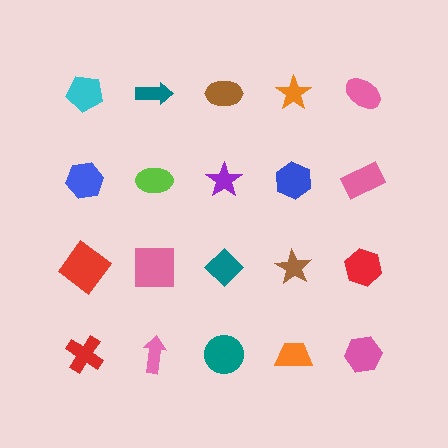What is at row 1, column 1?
A cyan pentagon.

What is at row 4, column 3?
A teal circle.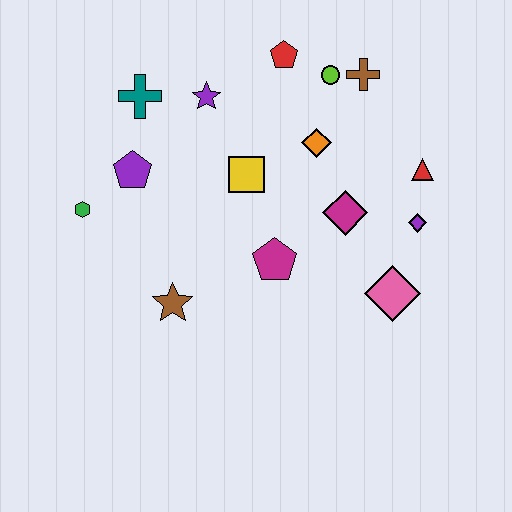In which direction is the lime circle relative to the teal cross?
The lime circle is to the right of the teal cross.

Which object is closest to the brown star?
The magenta pentagon is closest to the brown star.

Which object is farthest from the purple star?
The pink diamond is farthest from the purple star.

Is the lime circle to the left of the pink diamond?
Yes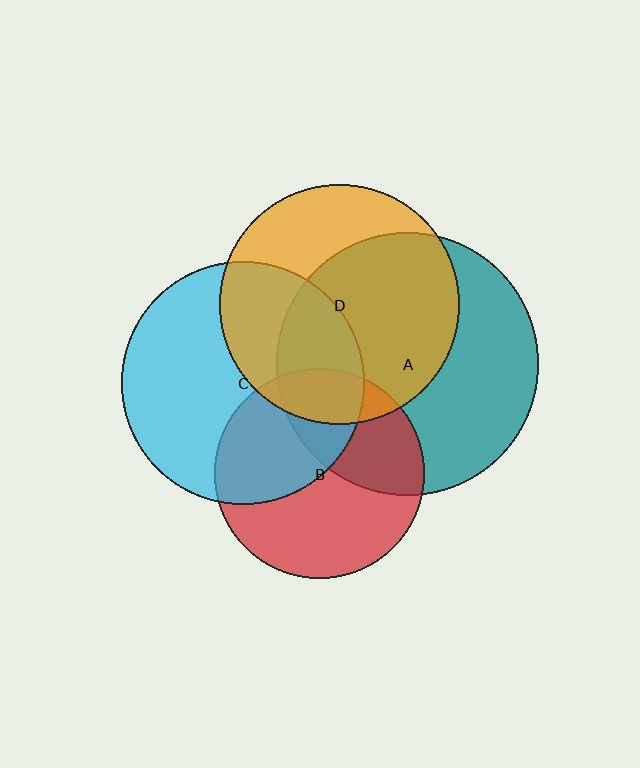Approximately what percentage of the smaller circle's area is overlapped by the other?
Approximately 60%.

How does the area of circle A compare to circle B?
Approximately 1.6 times.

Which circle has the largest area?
Circle A (teal).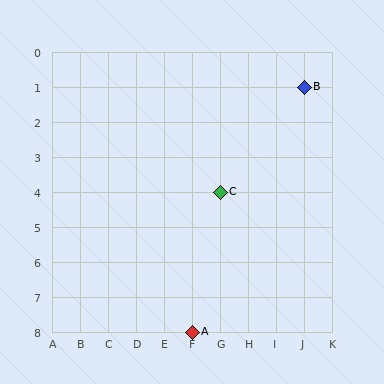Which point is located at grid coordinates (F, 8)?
Point A is at (F, 8).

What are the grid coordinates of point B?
Point B is at grid coordinates (J, 1).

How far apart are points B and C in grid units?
Points B and C are 3 columns and 3 rows apart (about 4.2 grid units diagonally).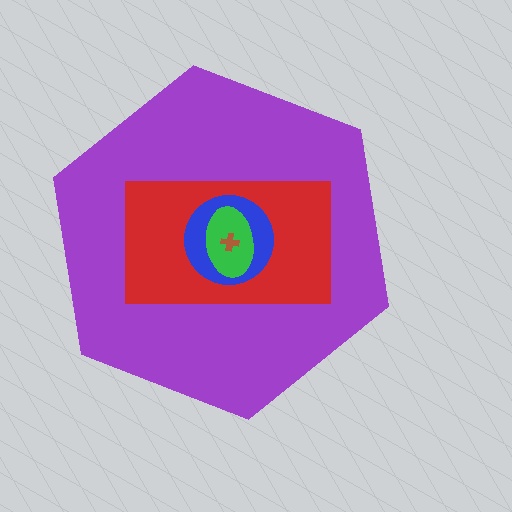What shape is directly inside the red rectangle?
The blue circle.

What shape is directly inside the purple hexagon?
The red rectangle.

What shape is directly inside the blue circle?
The green ellipse.